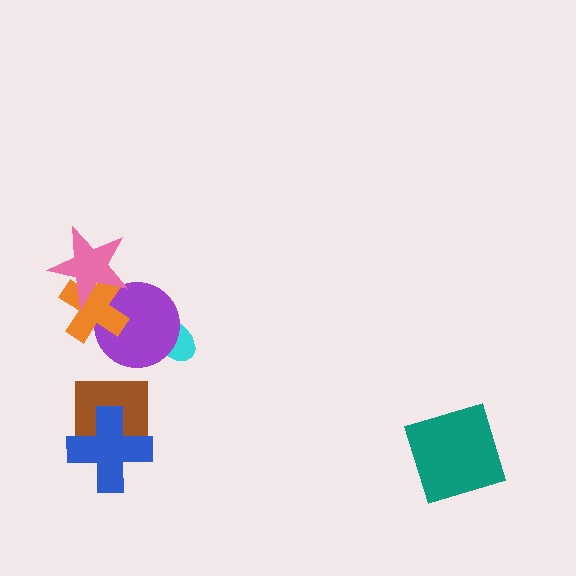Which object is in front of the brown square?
The blue cross is in front of the brown square.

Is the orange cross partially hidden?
Yes, it is partially covered by another shape.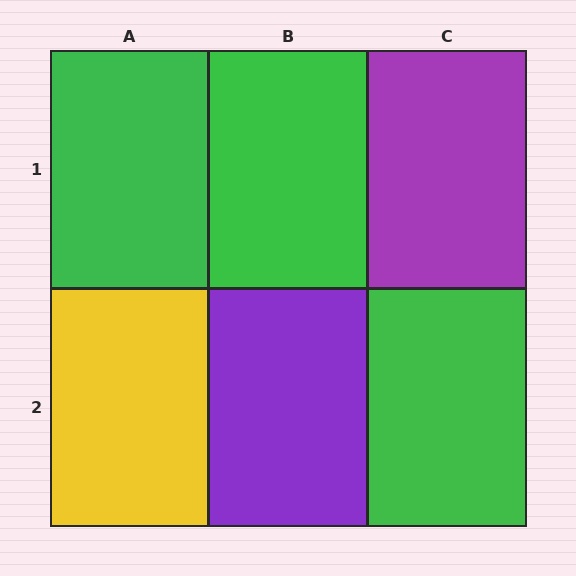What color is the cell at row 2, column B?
Purple.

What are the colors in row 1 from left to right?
Green, green, purple.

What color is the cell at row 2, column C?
Green.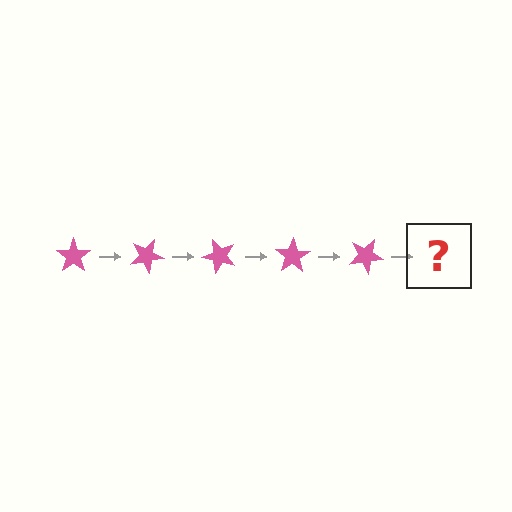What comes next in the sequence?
The next element should be a pink star rotated 125 degrees.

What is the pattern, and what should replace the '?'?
The pattern is that the star rotates 25 degrees each step. The '?' should be a pink star rotated 125 degrees.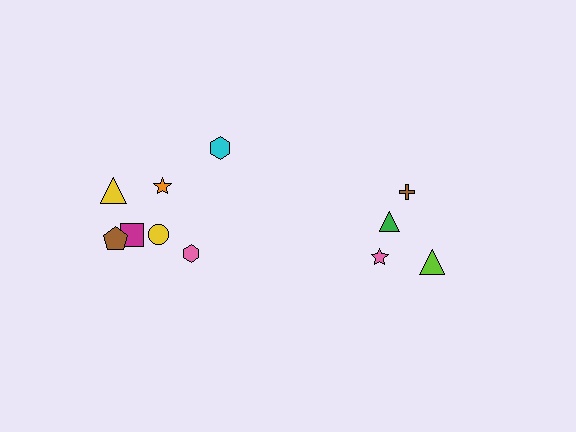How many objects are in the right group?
There are 4 objects.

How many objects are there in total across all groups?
There are 11 objects.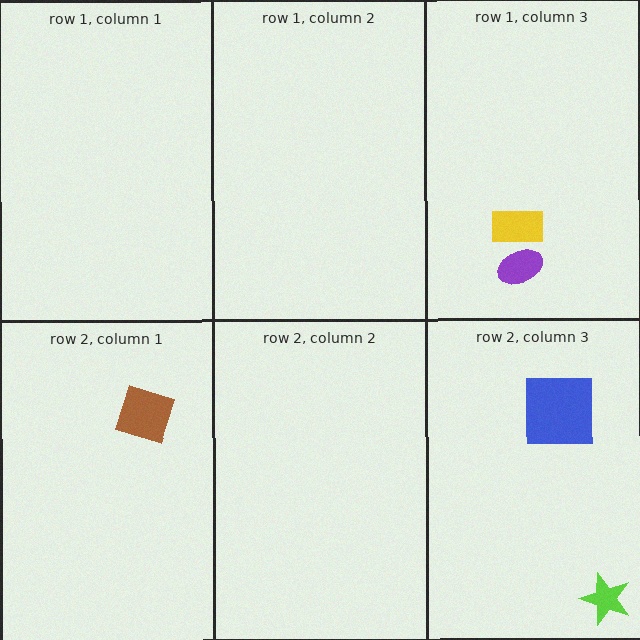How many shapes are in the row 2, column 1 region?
1.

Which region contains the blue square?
The row 2, column 3 region.